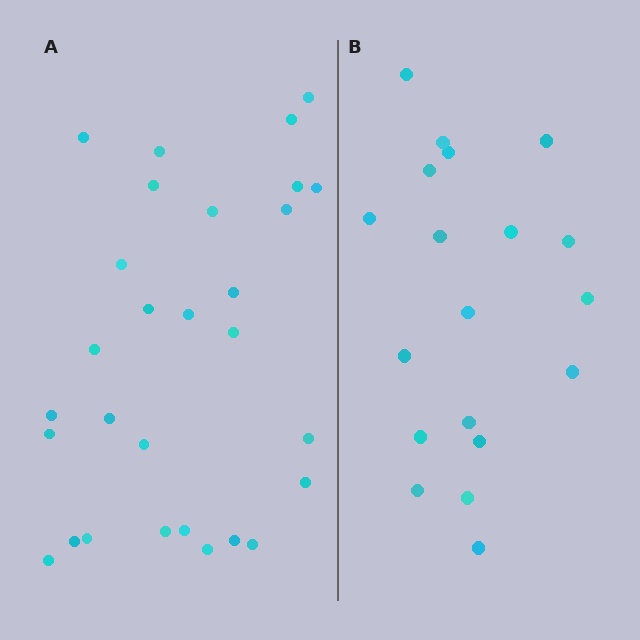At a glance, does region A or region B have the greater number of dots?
Region A (the left region) has more dots.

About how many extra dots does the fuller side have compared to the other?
Region A has roughly 10 or so more dots than region B.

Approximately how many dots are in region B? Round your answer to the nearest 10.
About 20 dots. (The exact count is 19, which rounds to 20.)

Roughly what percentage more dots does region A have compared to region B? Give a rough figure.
About 55% more.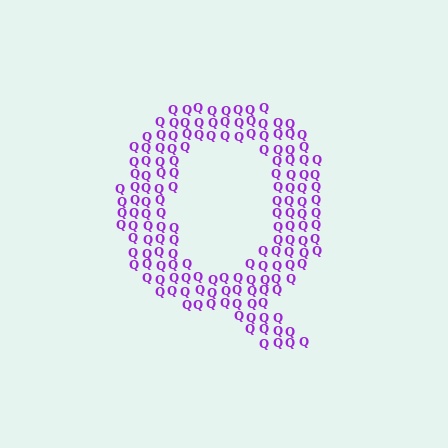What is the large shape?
The large shape is the letter Q.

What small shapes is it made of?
It is made of small letter Q's.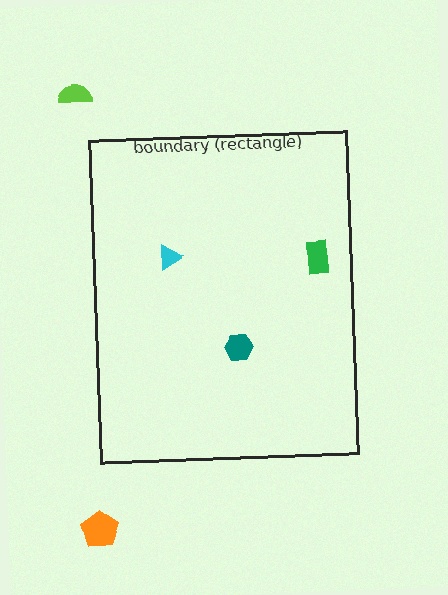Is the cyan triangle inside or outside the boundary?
Inside.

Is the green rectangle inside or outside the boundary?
Inside.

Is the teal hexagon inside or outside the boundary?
Inside.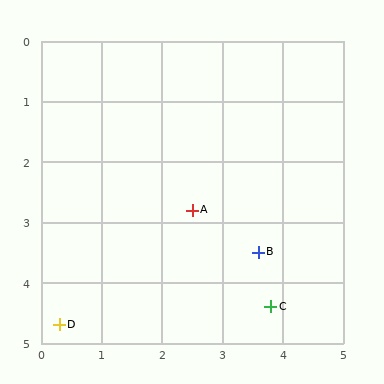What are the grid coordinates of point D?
Point D is at approximately (0.3, 4.7).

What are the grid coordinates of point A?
Point A is at approximately (2.5, 2.8).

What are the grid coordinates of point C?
Point C is at approximately (3.8, 4.4).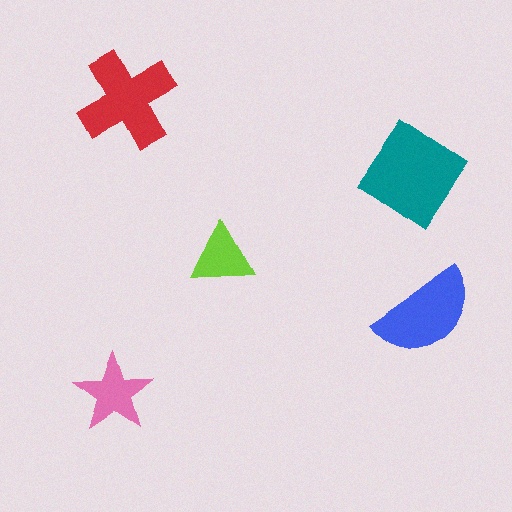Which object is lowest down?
The pink star is bottommost.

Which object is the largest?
The teal diamond.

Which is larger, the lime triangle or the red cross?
The red cross.